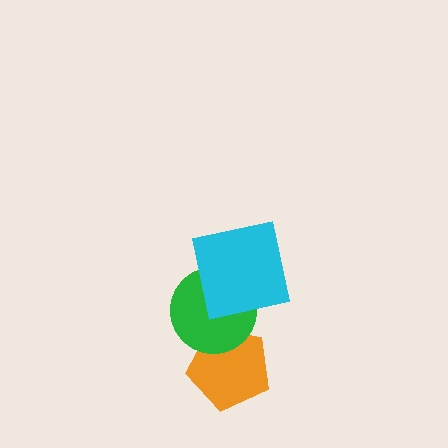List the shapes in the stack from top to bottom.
From top to bottom: the cyan square, the green circle, the orange pentagon.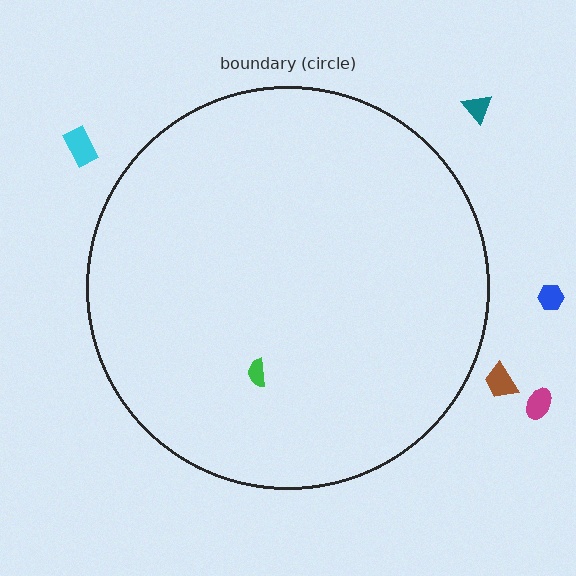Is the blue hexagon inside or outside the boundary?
Outside.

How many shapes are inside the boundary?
1 inside, 5 outside.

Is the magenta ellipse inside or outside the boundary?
Outside.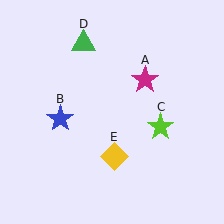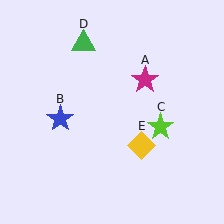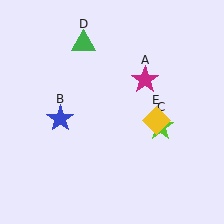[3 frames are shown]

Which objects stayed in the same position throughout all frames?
Magenta star (object A) and blue star (object B) and lime star (object C) and green triangle (object D) remained stationary.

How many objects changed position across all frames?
1 object changed position: yellow diamond (object E).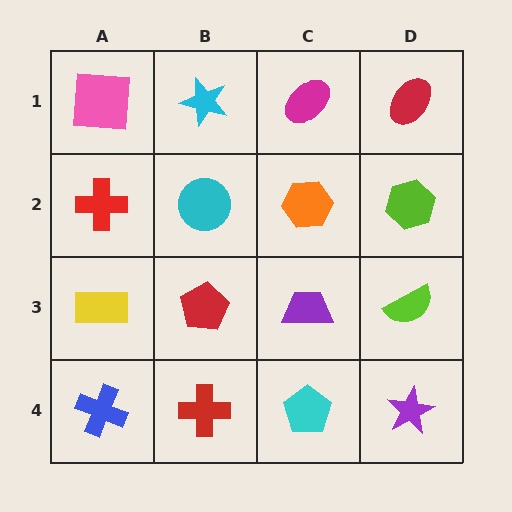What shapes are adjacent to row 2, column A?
A pink square (row 1, column A), a yellow rectangle (row 3, column A), a cyan circle (row 2, column B).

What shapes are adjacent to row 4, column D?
A lime semicircle (row 3, column D), a cyan pentagon (row 4, column C).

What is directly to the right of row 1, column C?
A red ellipse.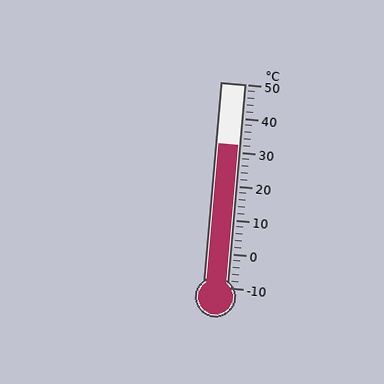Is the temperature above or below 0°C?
The temperature is above 0°C.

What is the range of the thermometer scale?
The thermometer scale ranges from -10°C to 50°C.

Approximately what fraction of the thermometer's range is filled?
The thermometer is filled to approximately 70% of its range.